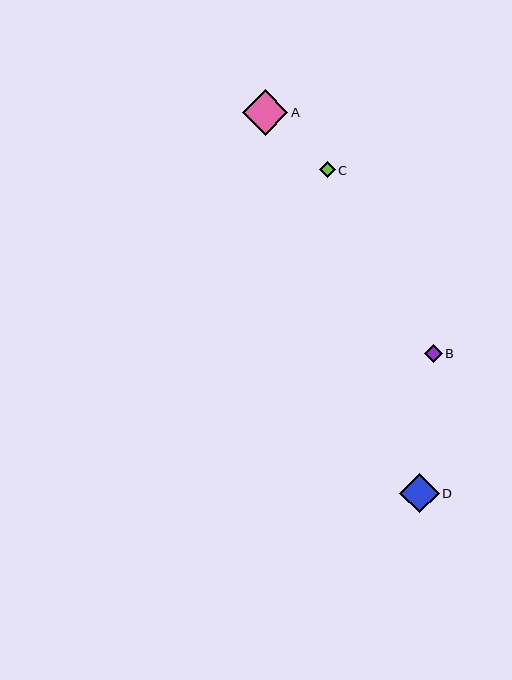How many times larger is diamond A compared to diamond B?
Diamond A is approximately 2.5 times the size of diamond B.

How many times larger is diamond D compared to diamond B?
Diamond D is approximately 2.2 times the size of diamond B.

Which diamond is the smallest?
Diamond C is the smallest with a size of approximately 15 pixels.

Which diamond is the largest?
Diamond A is the largest with a size of approximately 45 pixels.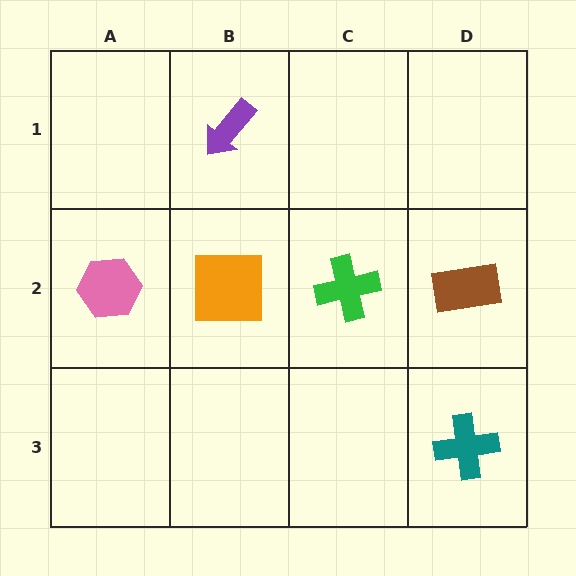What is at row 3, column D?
A teal cross.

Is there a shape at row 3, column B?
No, that cell is empty.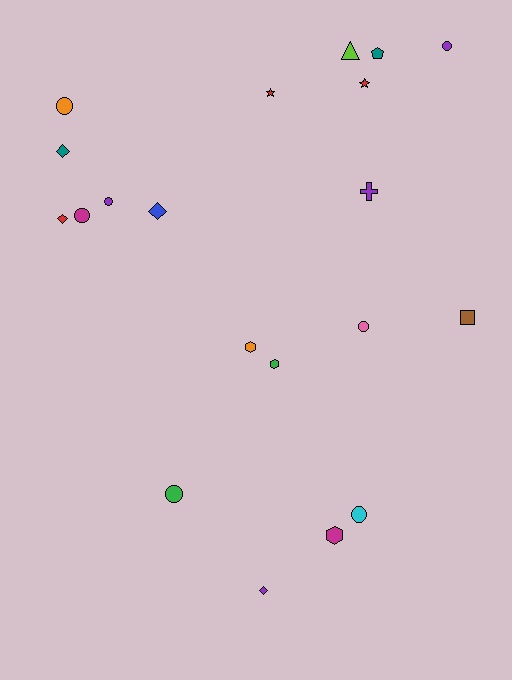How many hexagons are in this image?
There are 3 hexagons.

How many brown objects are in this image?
There is 1 brown object.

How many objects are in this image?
There are 20 objects.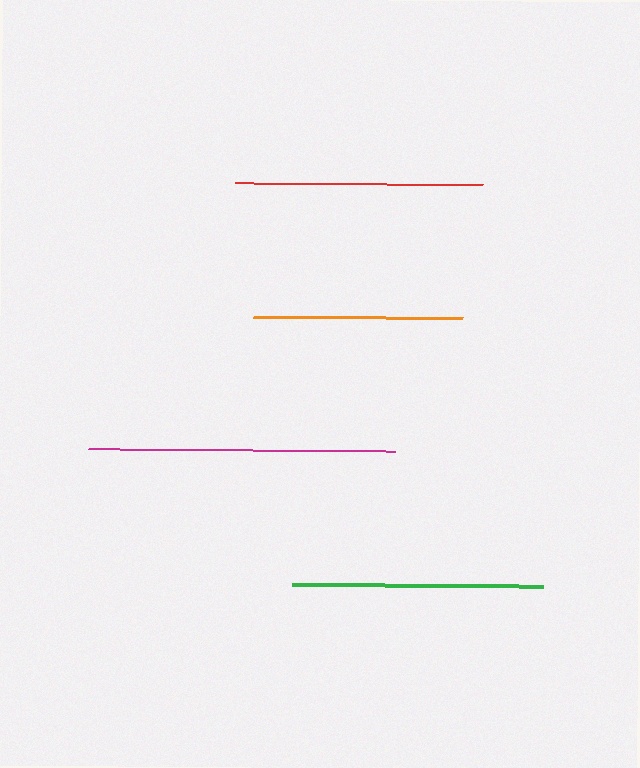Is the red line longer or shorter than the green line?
The green line is longer than the red line.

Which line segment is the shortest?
The orange line is the shortest at approximately 209 pixels.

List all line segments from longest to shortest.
From longest to shortest: magenta, green, red, orange.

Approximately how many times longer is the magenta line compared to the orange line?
The magenta line is approximately 1.5 times the length of the orange line.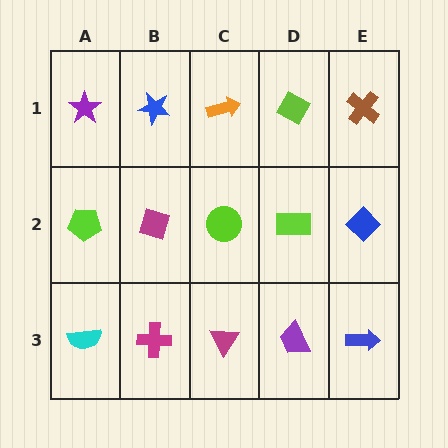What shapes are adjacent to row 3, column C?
A lime circle (row 2, column C), a magenta cross (row 3, column B), a purple trapezoid (row 3, column D).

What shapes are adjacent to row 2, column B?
A blue star (row 1, column B), a magenta cross (row 3, column B), a lime pentagon (row 2, column A), a lime circle (row 2, column C).